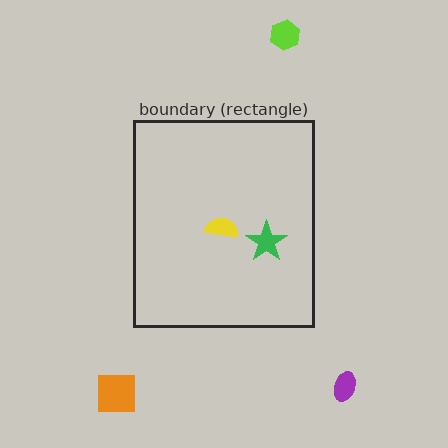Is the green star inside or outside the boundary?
Inside.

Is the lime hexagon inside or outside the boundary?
Outside.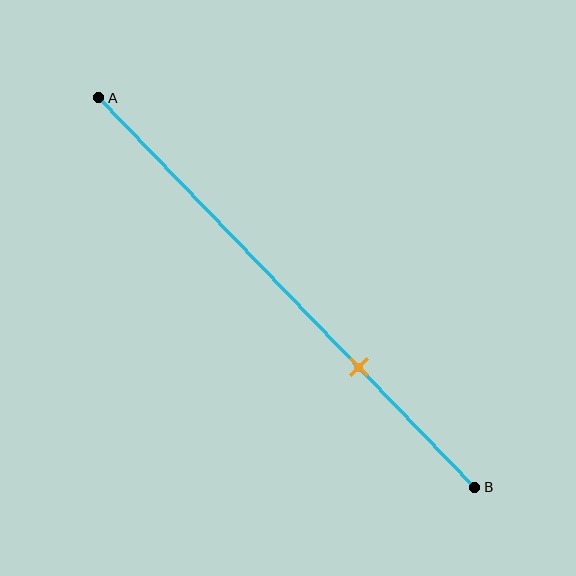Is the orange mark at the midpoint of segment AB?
No, the mark is at about 70% from A, not at the 50% midpoint.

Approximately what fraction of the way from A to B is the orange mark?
The orange mark is approximately 70% of the way from A to B.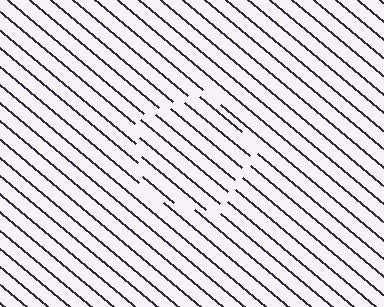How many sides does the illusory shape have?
5 sides — the line-ends trace a pentagon.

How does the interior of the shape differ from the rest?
The interior of the shape contains the same grating, shifted by half a period — the contour is defined by the phase discontinuity where line-ends from the inner and outer gratings abut.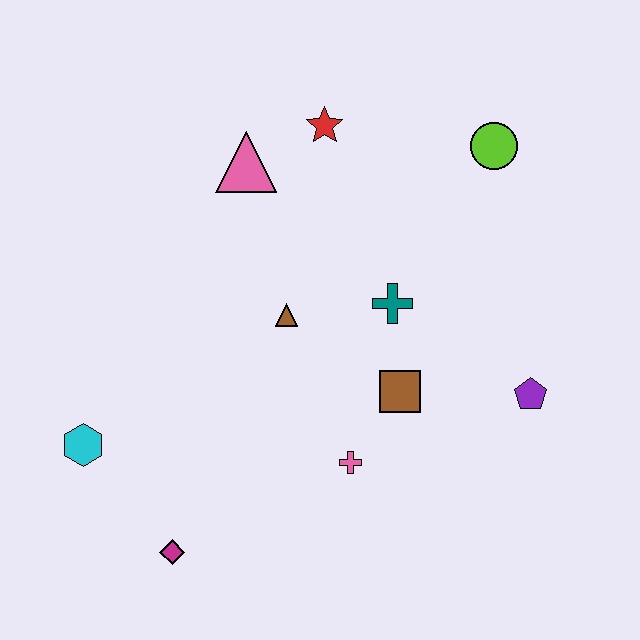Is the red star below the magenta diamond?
No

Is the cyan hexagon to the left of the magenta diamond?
Yes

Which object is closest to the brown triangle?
The teal cross is closest to the brown triangle.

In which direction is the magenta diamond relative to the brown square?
The magenta diamond is to the left of the brown square.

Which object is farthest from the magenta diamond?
The lime circle is farthest from the magenta diamond.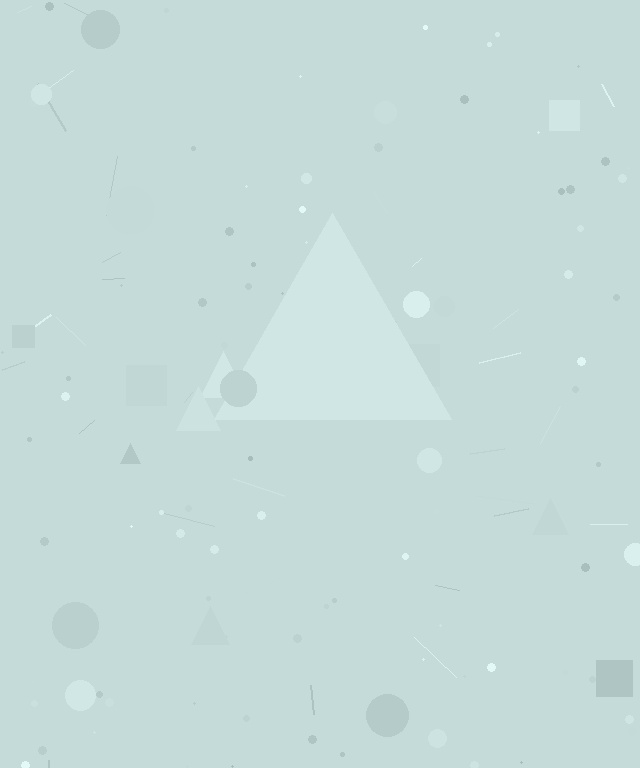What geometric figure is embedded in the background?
A triangle is embedded in the background.